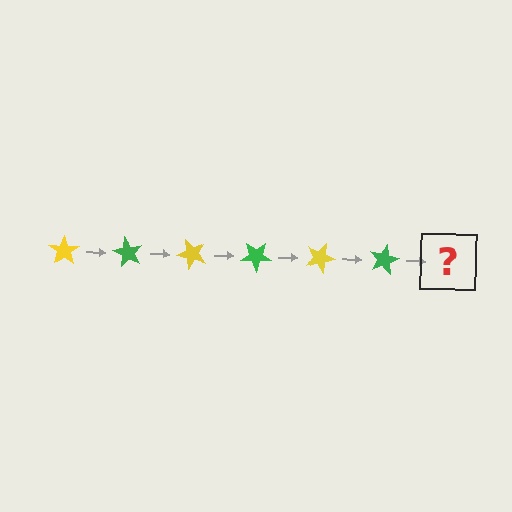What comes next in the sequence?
The next element should be a yellow star, rotated 360 degrees from the start.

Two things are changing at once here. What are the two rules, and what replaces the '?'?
The two rules are that it rotates 60 degrees each step and the color cycles through yellow and green. The '?' should be a yellow star, rotated 360 degrees from the start.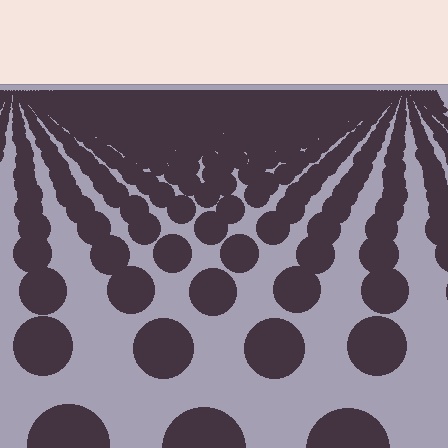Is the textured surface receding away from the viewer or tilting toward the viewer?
The surface is receding away from the viewer. Texture elements get smaller and denser toward the top.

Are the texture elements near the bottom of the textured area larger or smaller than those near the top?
Larger. Near the bottom, elements are closer to the viewer and appear at a bigger on-screen size.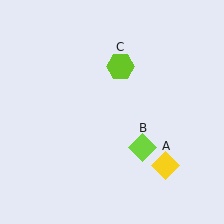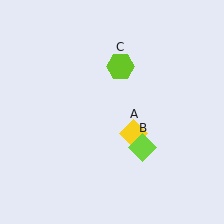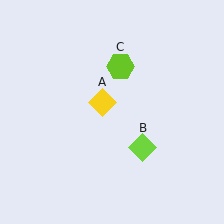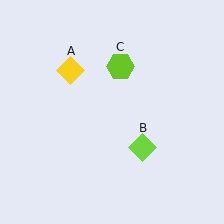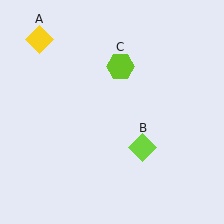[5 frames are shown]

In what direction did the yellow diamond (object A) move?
The yellow diamond (object A) moved up and to the left.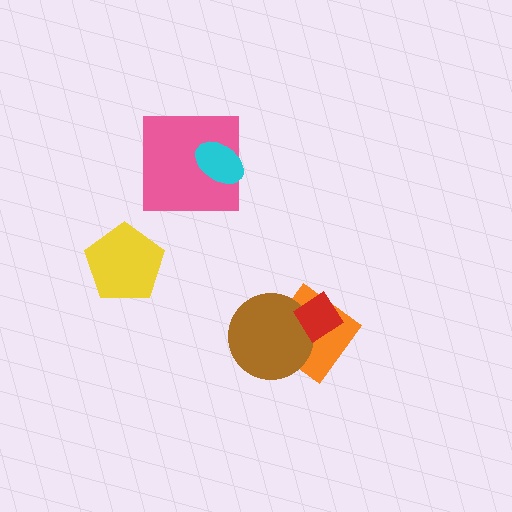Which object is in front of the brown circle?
The red diamond is in front of the brown circle.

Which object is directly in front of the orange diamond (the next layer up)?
The brown circle is directly in front of the orange diamond.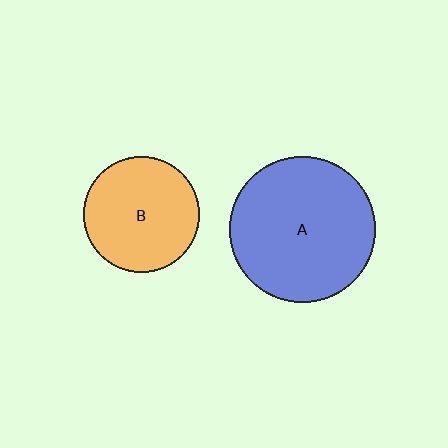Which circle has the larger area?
Circle A (blue).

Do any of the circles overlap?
No, none of the circles overlap.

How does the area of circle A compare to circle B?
Approximately 1.6 times.